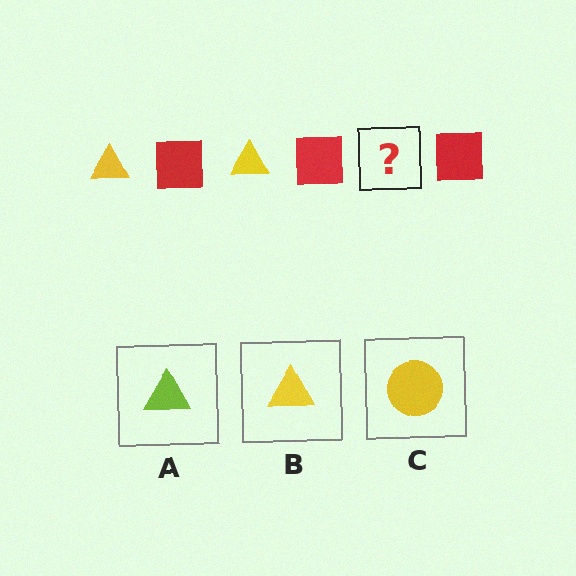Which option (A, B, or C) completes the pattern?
B.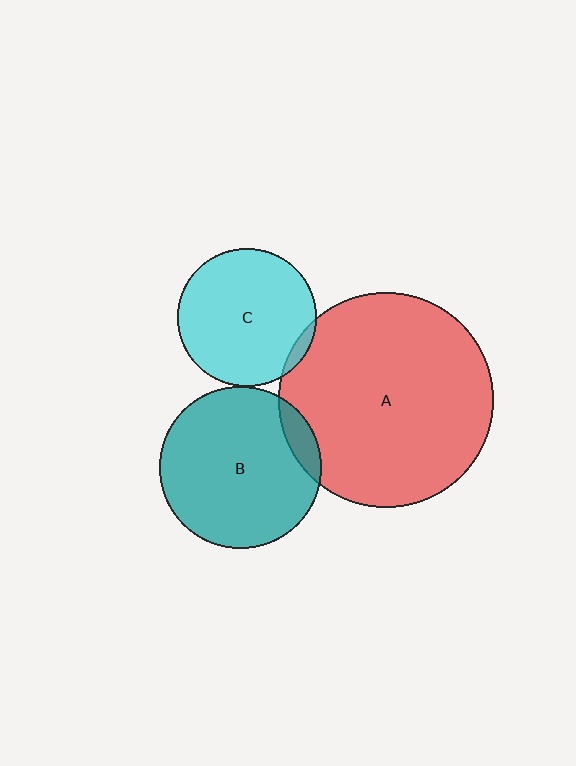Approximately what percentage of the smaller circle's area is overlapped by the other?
Approximately 5%.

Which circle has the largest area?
Circle A (red).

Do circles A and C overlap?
Yes.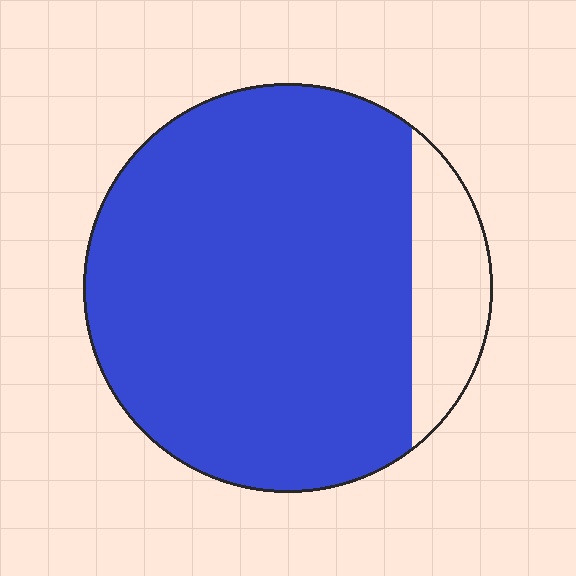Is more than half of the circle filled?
Yes.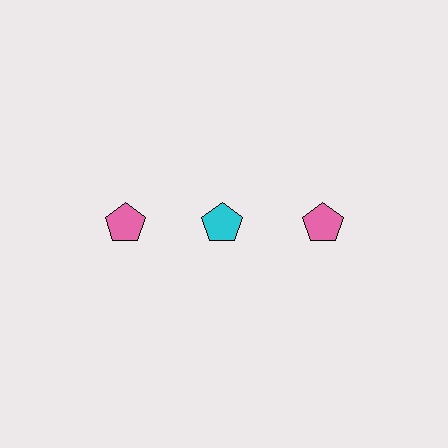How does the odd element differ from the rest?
It has a different color: cyan instead of pink.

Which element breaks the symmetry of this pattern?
The cyan pentagon in the top row, second from left column breaks the symmetry. All other shapes are pink pentagons.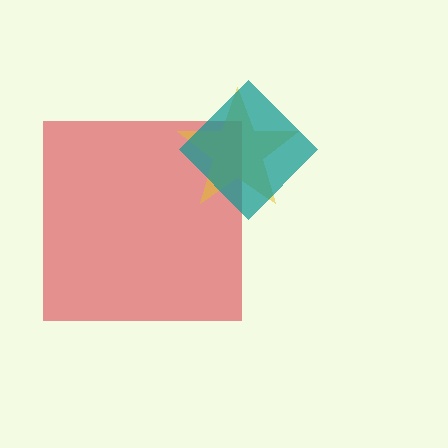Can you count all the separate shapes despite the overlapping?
Yes, there are 3 separate shapes.